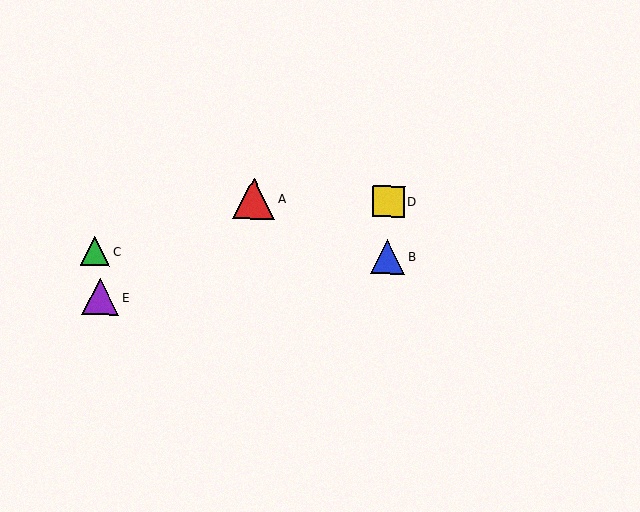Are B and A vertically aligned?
No, B is at x≈387 and A is at x≈254.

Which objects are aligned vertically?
Objects B, D are aligned vertically.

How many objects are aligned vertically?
2 objects (B, D) are aligned vertically.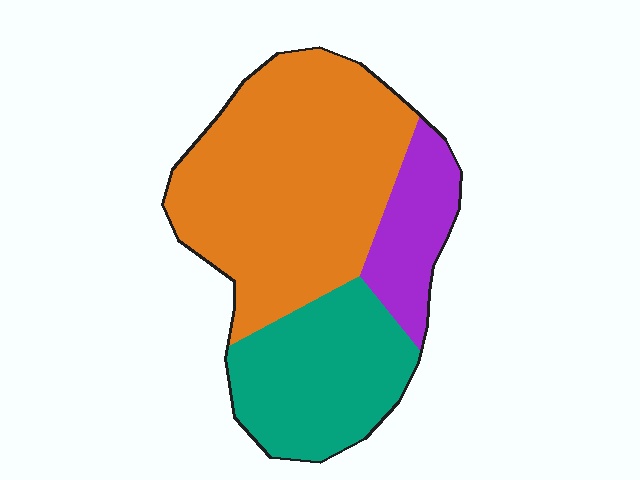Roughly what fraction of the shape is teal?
Teal covers around 30% of the shape.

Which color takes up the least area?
Purple, at roughly 15%.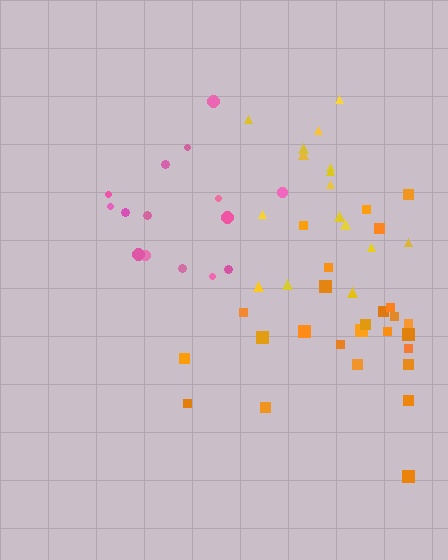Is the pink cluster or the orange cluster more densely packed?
Orange.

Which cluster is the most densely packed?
Orange.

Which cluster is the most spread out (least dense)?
Pink.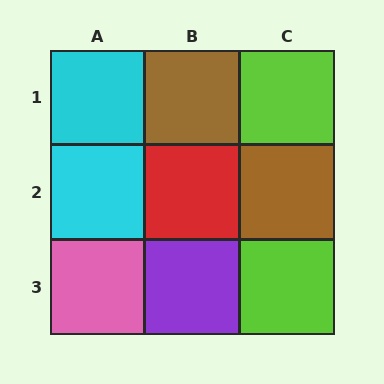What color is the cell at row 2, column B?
Red.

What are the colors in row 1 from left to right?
Cyan, brown, lime.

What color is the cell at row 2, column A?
Cyan.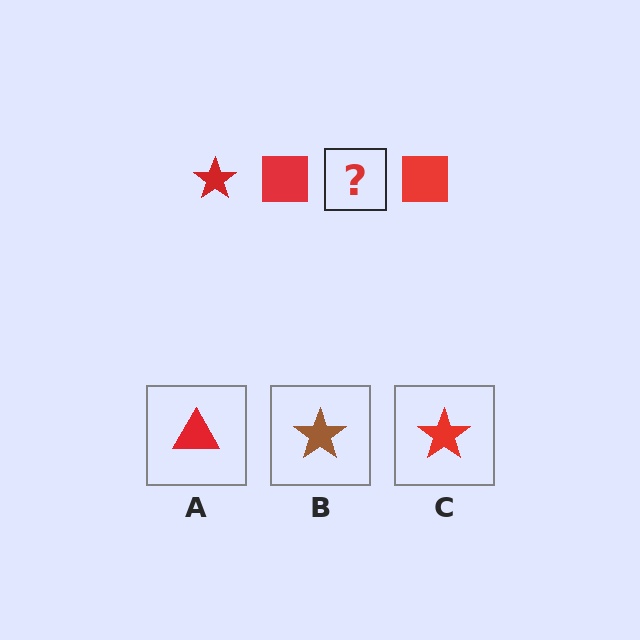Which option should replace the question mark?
Option C.